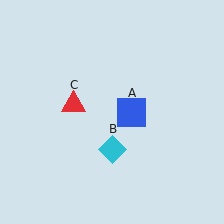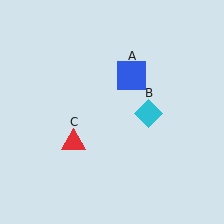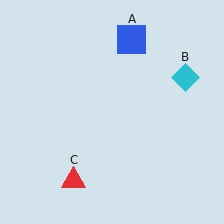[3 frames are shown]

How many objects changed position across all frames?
3 objects changed position: blue square (object A), cyan diamond (object B), red triangle (object C).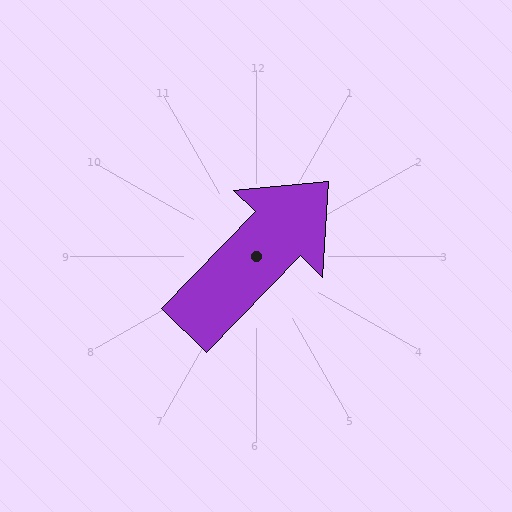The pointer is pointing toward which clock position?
Roughly 1 o'clock.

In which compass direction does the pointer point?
Northeast.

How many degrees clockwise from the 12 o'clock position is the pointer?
Approximately 44 degrees.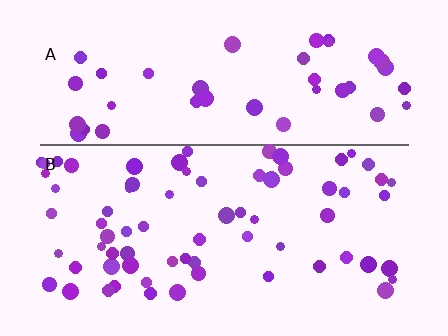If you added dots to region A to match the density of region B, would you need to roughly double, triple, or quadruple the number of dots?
Approximately double.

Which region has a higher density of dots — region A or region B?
B (the bottom).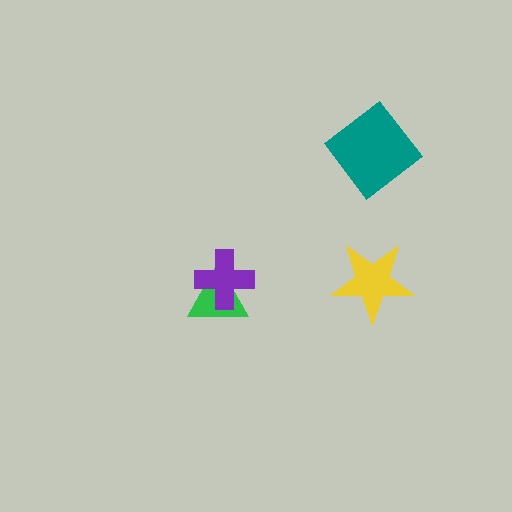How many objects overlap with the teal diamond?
0 objects overlap with the teal diamond.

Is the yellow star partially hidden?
No, no other shape covers it.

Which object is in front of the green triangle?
The purple cross is in front of the green triangle.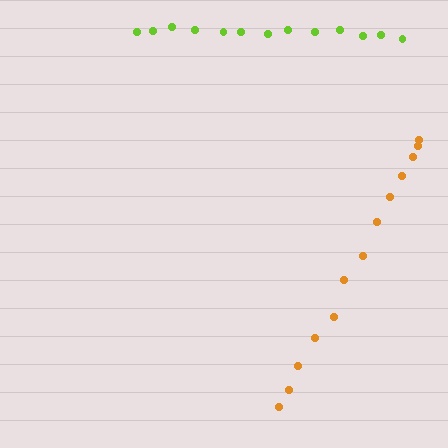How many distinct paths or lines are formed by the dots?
There are 2 distinct paths.